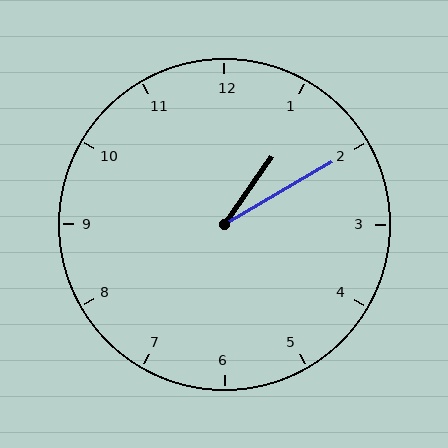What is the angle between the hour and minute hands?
Approximately 25 degrees.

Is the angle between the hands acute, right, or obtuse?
It is acute.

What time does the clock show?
1:10.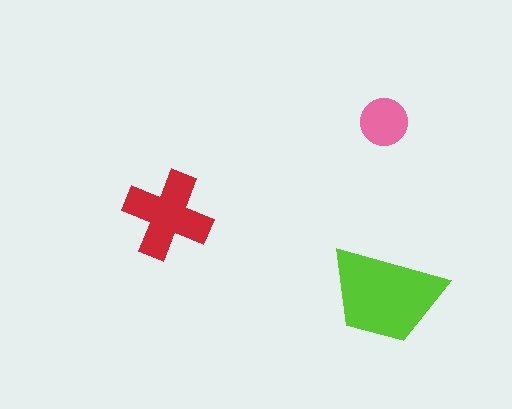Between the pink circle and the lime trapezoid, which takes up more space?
The lime trapezoid.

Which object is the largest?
The lime trapezoid.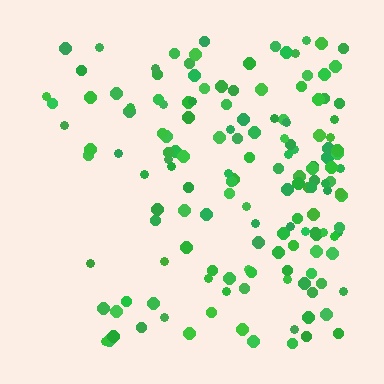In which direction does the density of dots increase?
From left to right, with the right side densest.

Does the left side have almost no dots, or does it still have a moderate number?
Still a moderate number, just noticeably fewer than the right.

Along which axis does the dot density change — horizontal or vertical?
Horizontal.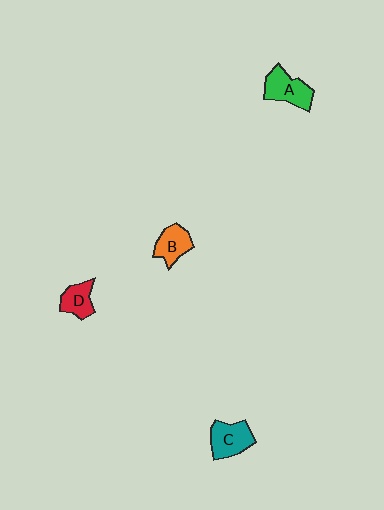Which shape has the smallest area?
Shape D (red).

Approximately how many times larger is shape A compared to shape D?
Approximately 1.4 times.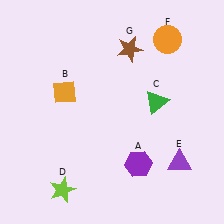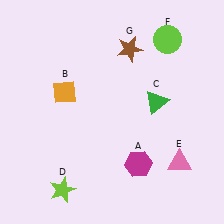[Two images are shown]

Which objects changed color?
A changed from purple to magenta. E changed from purple to pink. F changed from orange to lime.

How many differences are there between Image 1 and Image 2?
There are 3 differences between the two images.